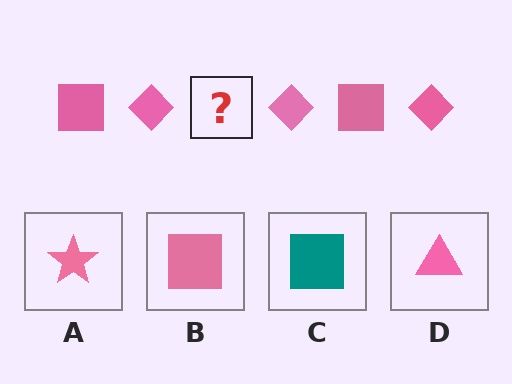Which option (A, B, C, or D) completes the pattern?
B.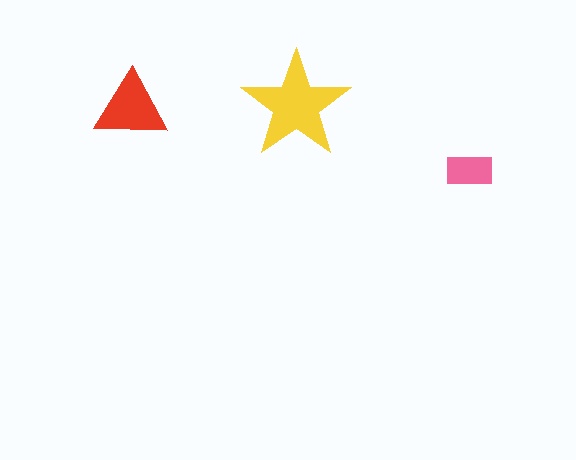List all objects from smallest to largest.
The pink rectangle, the red triangle, the yellow star.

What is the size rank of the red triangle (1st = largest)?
2nd.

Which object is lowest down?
The pink rectangle is bottommost.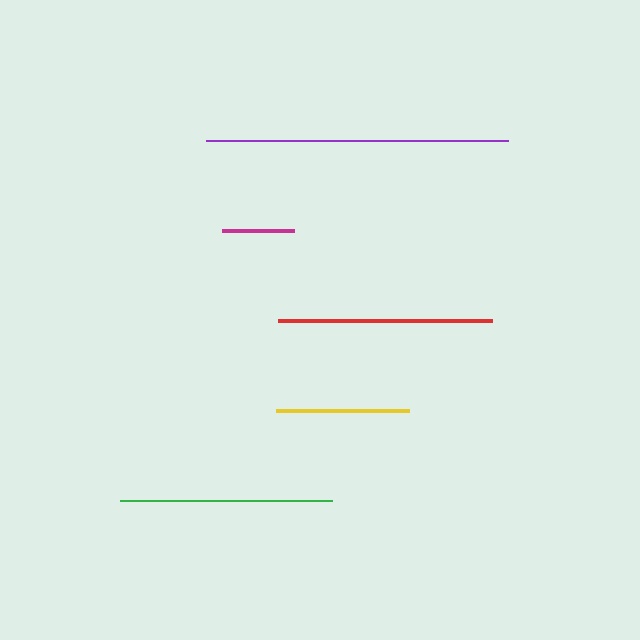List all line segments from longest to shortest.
From longest to shortest: purple, red, green, yellow, magenta.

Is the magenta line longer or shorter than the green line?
The green line is longer than the magenta line.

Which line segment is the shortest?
The magenta line is the shortest at approximately 72 pixels.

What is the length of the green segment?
The green segment is approximately 212 pixels long.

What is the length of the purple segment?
The purple segment is approximately 302 pixels long.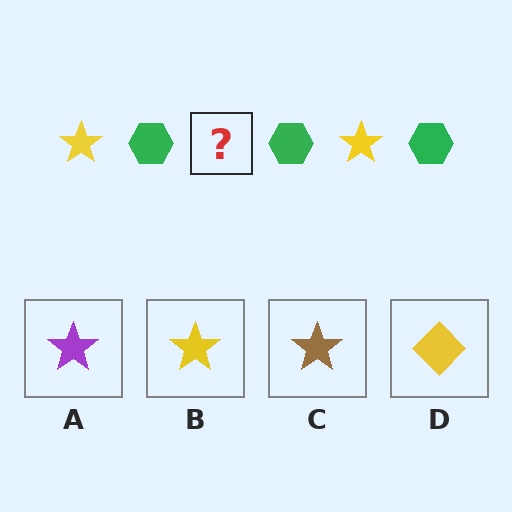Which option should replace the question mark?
Option B.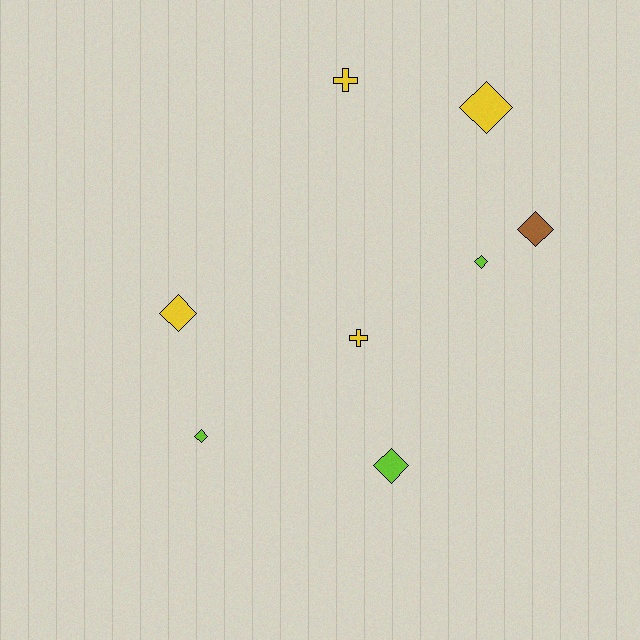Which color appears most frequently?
Yellow, with 4 objects.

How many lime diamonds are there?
There are 3 lime diamonds.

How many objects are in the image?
There are 8 objects.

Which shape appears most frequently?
Diamond, with 6 objects.